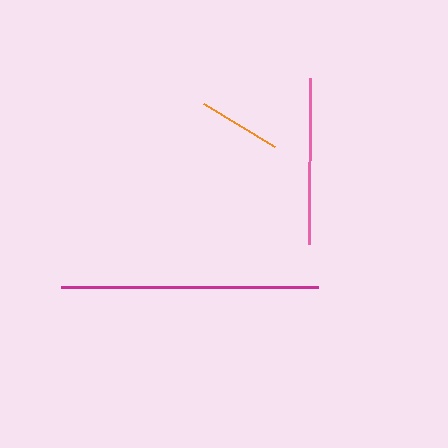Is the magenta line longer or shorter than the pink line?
The magenta line is longer than the pink line.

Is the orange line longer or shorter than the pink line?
The pink line is longer than the orange line.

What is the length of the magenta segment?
The magenta segment is approximately 257 pixels long.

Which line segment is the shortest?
The orange line is the shortest at approximately 83 pixels.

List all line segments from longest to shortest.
From longest to shortest: magenta, pink, orange.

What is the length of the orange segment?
The orange segment is approximately 83 pixels long.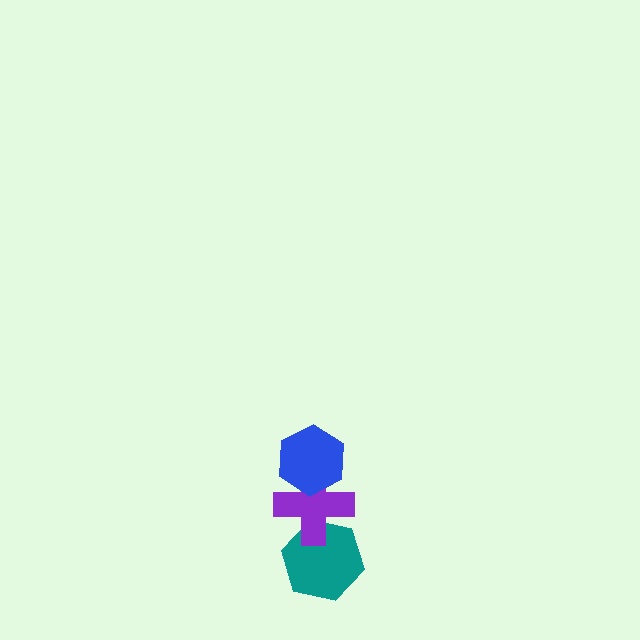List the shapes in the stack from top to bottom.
From top to bottom: the blue hexagon, the purple cross, the teal hexagon.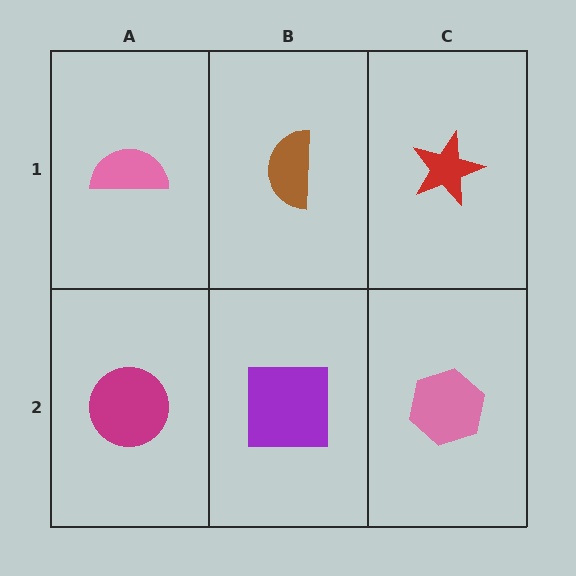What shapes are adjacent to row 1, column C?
A pink hexagon (row 2, column C), a brown semicircle (row 1, column B).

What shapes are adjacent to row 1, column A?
A magenta circle (row 2, column A), a brown semicircle (row 1, column B).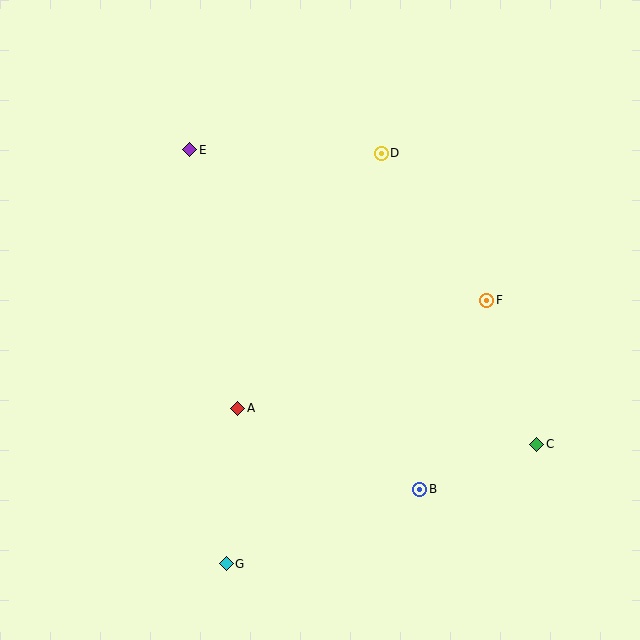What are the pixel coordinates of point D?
Point D is at (381, 153).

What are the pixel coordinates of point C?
Point C is at (537, 444).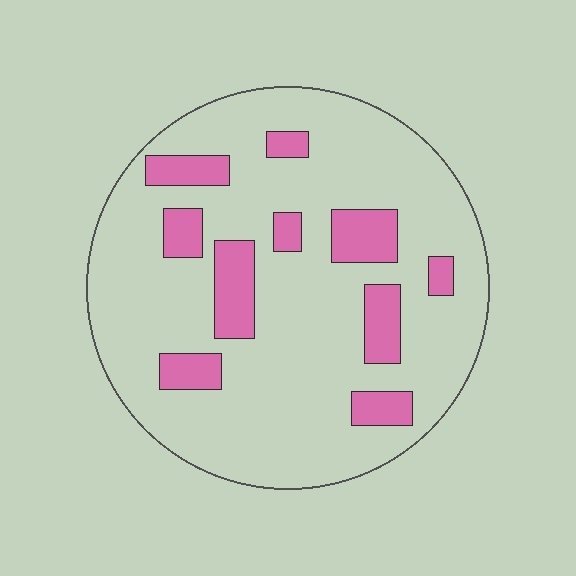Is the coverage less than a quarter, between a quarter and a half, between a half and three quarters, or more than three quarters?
Less than a quarter.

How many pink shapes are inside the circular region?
10.